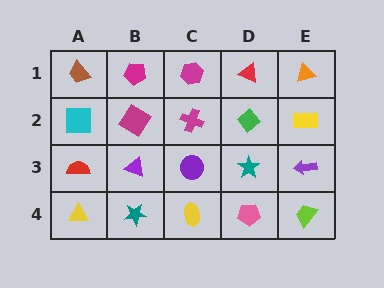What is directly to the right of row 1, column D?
An orange triangle.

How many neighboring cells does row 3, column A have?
3.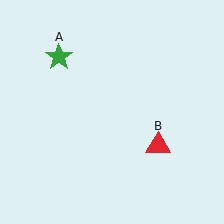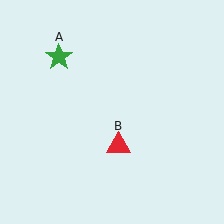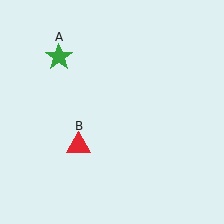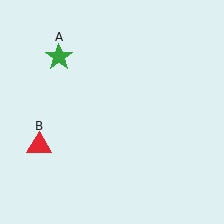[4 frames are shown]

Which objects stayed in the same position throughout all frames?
Green star (object A) remained stationary.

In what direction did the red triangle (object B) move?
The red triangle (object B) moved left.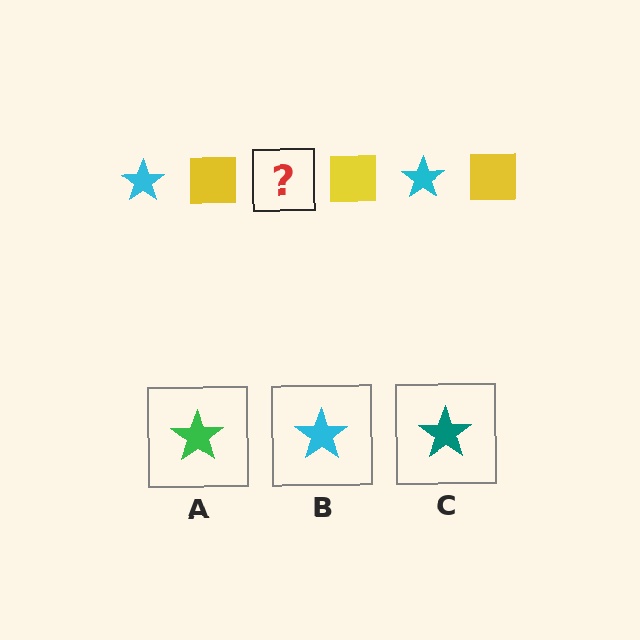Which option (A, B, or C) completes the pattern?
B.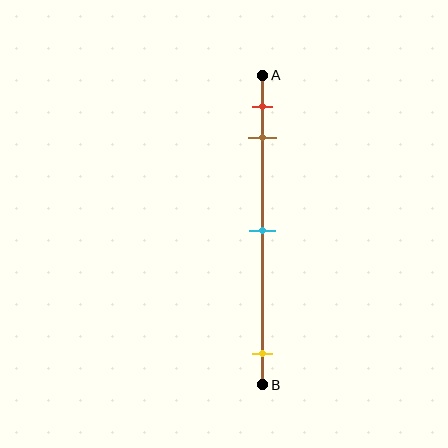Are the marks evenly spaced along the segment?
No, the marks are not evenly spaced.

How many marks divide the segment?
There are 4 marks dividing the segment.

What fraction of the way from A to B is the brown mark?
The brown mark is approximately 20% (0.2) of the way from A to B.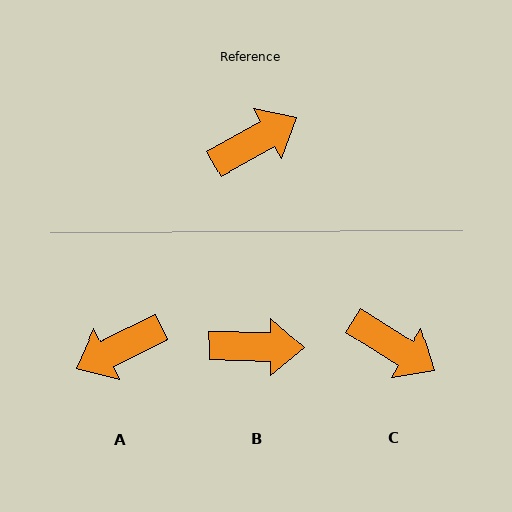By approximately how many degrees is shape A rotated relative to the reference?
Approximately 177 degrees counter-clockwise.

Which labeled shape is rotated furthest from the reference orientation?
A, about 177 degrees away.